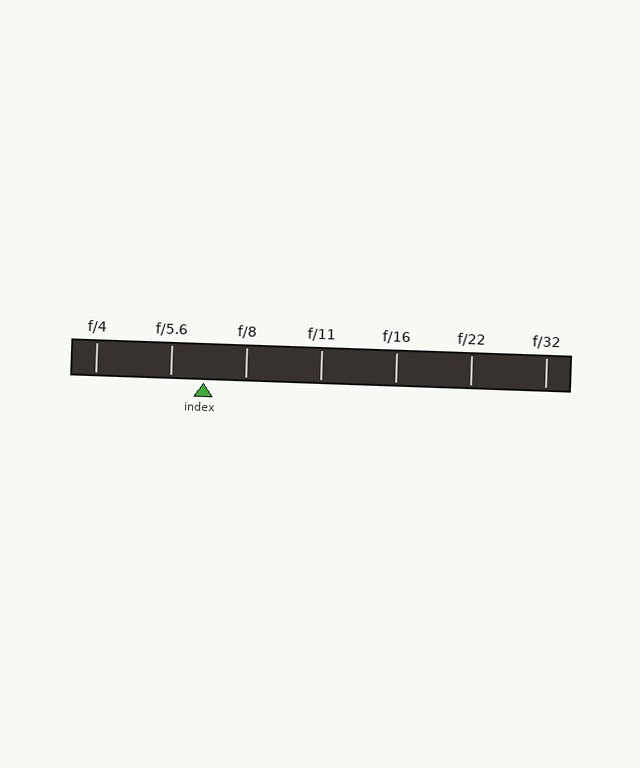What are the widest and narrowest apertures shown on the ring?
The widest aperture shown is f/4 and the narrowest is f/32.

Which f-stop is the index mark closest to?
The index mark is closest to f/5.6.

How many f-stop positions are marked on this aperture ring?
There are 7 f-stop positions marked.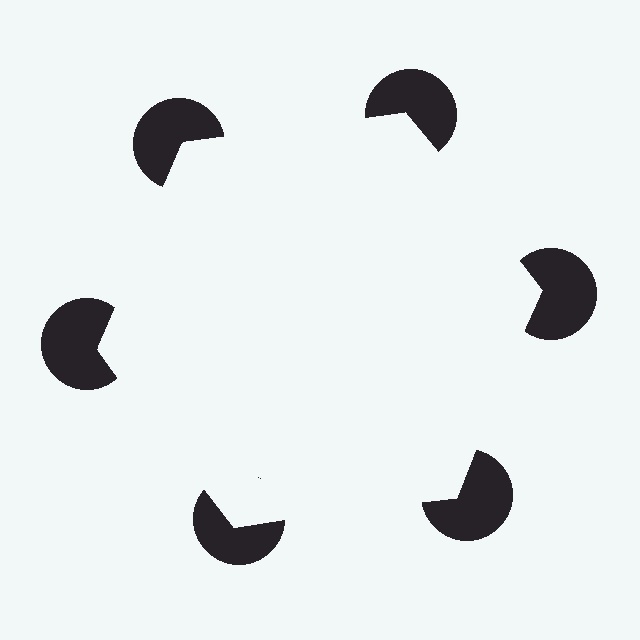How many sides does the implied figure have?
6 sides.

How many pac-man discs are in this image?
There are 6 — one at each vertex of the illusory hexagon.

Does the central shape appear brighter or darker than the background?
It typically appears slightly brighter than the background, even though no actual brightness change is drawn.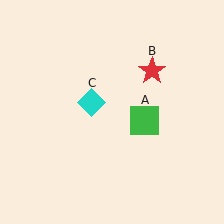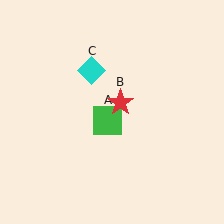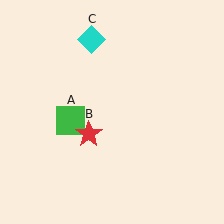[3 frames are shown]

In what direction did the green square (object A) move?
The green square (object A) moved left.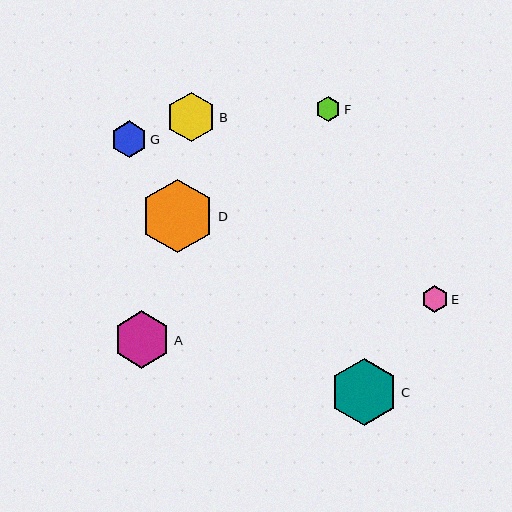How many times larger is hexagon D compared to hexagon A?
Hexagon D is approximately 1.3 times the size of hexagon A.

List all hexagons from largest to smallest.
From largest to smallest: D, C, A, B, G, E, F.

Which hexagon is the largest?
Hexagon D is the largest with a size of approximately 74 pixels.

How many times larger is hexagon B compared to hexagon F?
Hexagon B is approximately 2.0 times the size of hexagon F.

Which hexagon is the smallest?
Hexagon F is the smallest with a size of approximately 25 pixels.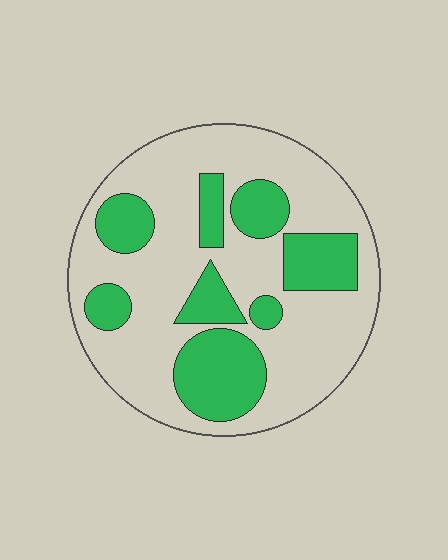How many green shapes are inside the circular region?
8.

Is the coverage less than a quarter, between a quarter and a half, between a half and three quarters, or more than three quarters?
Between a quarter and a half.